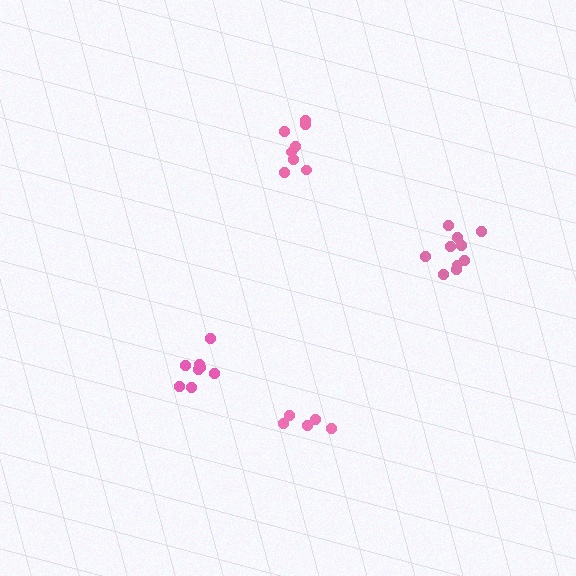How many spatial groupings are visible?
There are 4 spatial groupings.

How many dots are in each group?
Group 1: 10 dots, Group 2: 8 dots, Group 3: 5 dots, Group 4: 8 dots (31 total).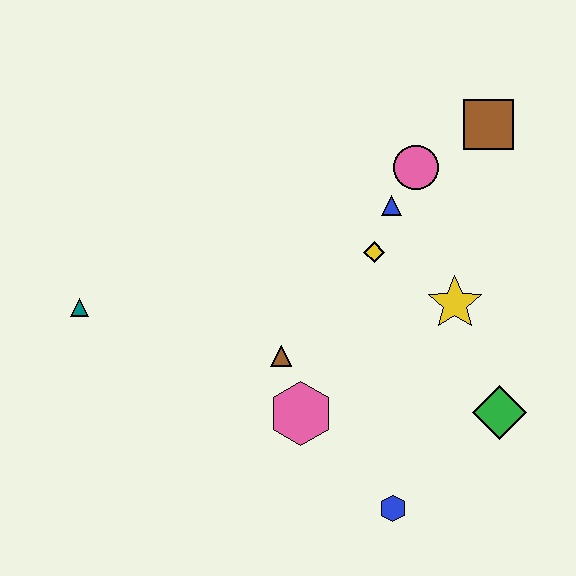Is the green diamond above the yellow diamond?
No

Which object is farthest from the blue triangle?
The teal triangle is farthest from the blue triangle.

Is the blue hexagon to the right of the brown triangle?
Yes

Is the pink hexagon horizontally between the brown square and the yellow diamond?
No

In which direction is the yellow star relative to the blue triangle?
The yellow star is below the blue triangle.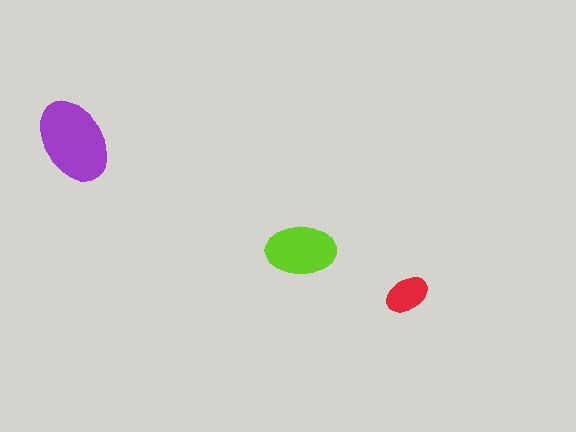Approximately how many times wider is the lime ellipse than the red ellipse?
About 1.5 times wider.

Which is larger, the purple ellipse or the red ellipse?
The purple one.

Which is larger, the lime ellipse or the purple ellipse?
The purple one.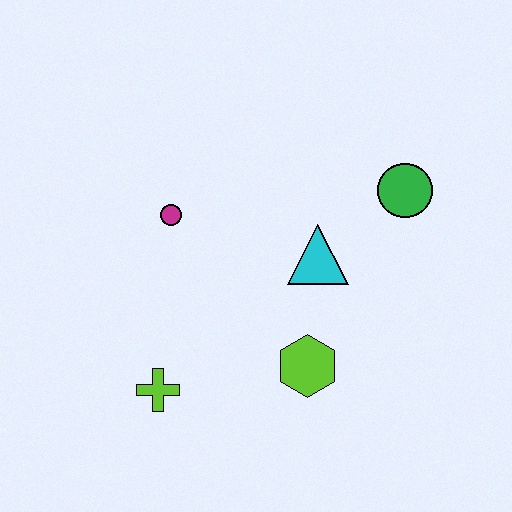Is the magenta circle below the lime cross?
No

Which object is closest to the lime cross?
The lime hexagon is closest to the lime cross.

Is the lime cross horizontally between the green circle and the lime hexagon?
No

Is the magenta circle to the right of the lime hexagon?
No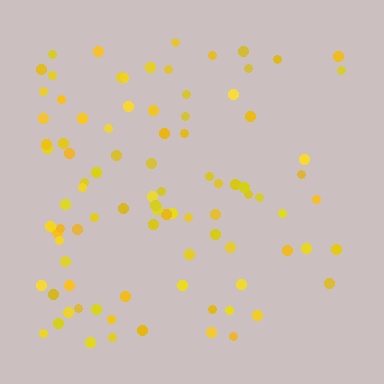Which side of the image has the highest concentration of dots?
The left.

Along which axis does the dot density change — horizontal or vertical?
Horizontal.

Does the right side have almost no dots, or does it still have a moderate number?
Still a moderate number, just noticeably fewer than the left.